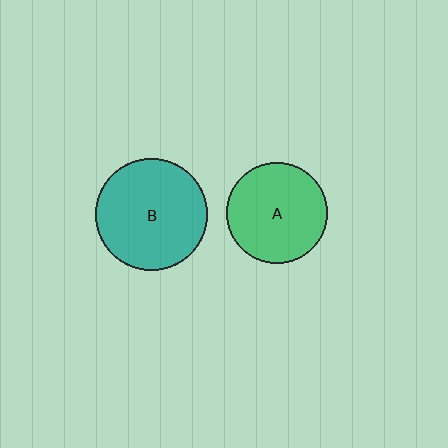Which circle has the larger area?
Circle B (teal).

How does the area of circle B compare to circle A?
Approximately 1.2 times.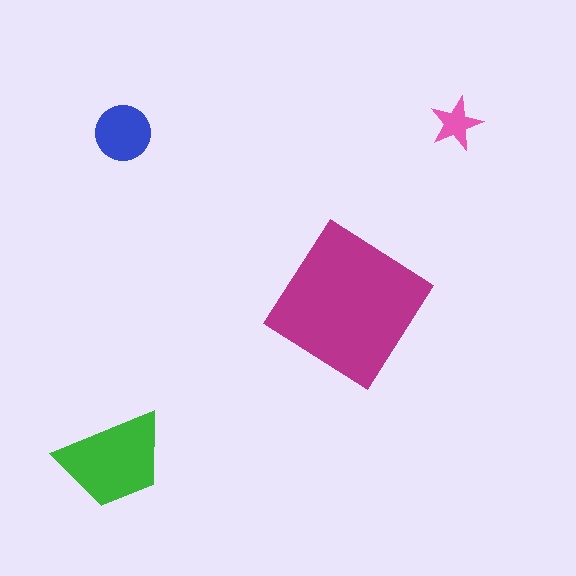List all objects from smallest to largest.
The pink star, the blue circle, the green trapezoid, the magenta diamond.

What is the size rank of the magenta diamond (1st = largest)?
1st.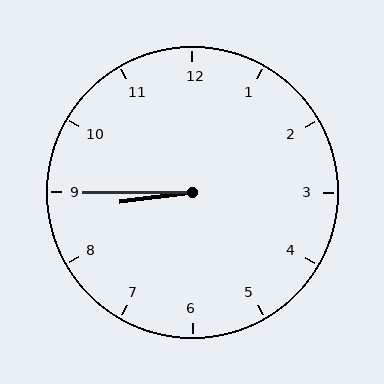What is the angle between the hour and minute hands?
Approximately 8 degrees.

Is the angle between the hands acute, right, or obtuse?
It is acute.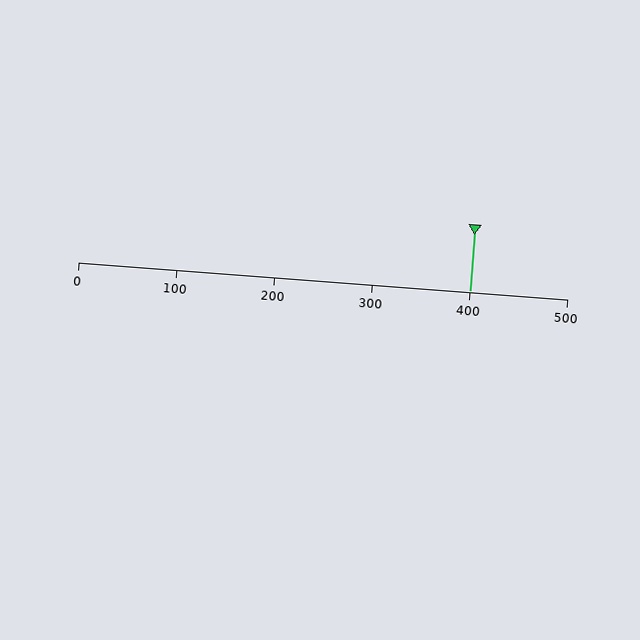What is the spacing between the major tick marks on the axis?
The major ticks are spaced 100 apart.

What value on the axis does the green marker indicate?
The marker indicates approximately 400.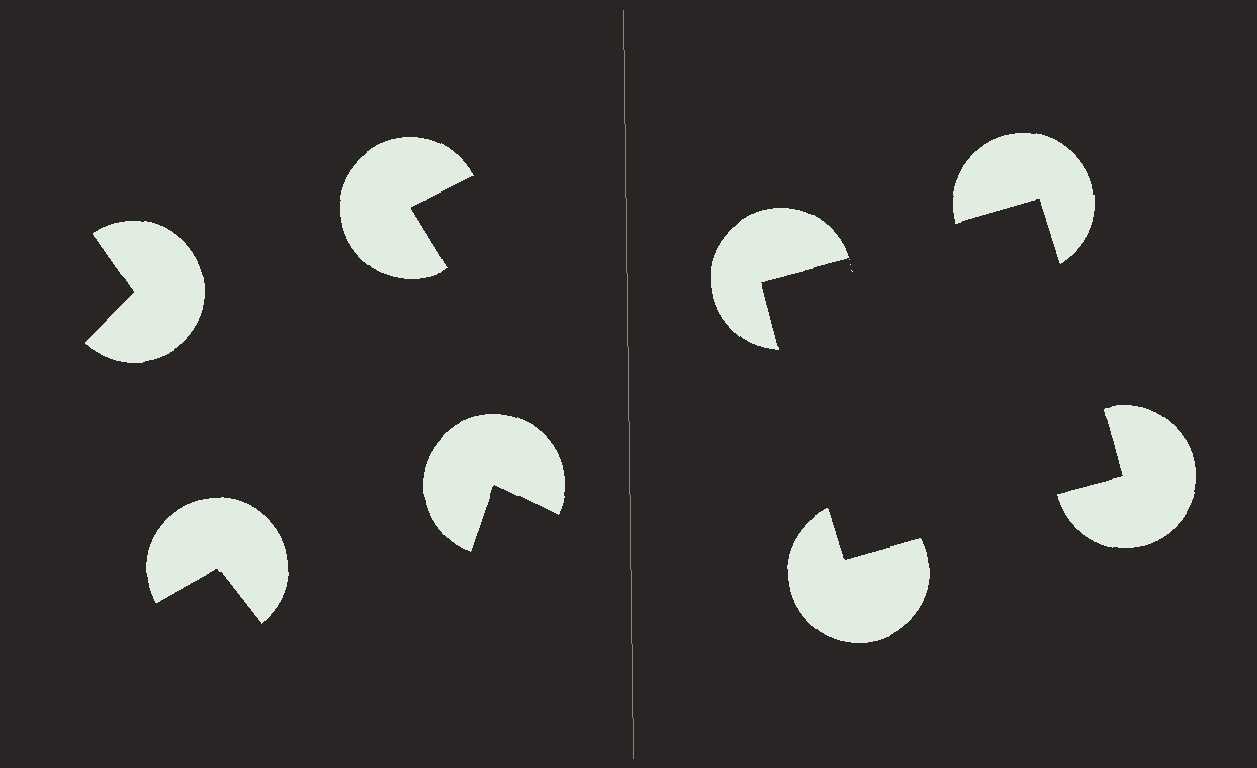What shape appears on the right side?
An illusory square.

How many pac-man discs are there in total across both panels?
8 — 4 on each side.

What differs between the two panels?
The pac-man discs are positioned identically on both sides; only the wedge orientations differ. On the right they align to a square; on the left they are misaligned.